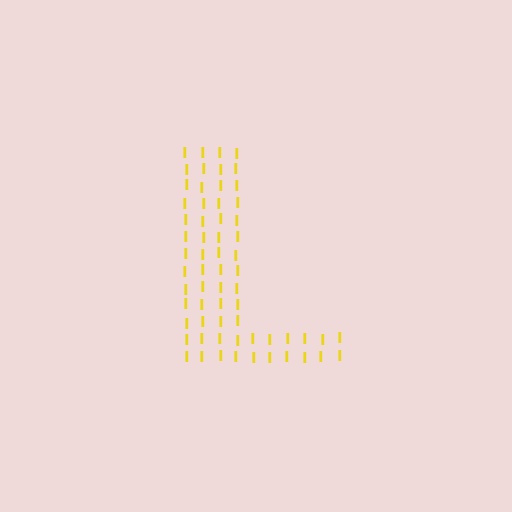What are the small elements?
The small elements are letter I's.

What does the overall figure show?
The overall figure shows the letter L.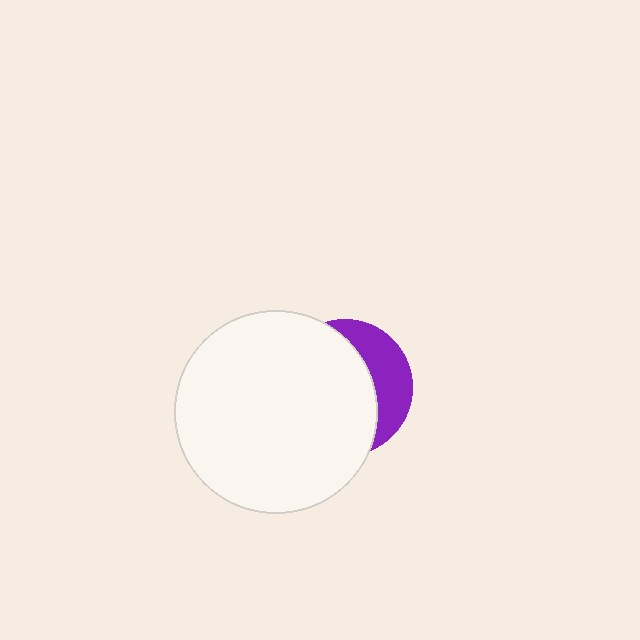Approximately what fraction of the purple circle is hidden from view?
Roughly 69% of the purple circle is hidden behind the white circle.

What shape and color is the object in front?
The object in front is a white circle.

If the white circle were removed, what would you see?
You would see the complete purple circle.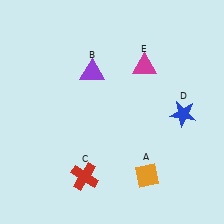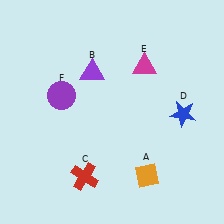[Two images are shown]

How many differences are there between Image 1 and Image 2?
There is 1 difference between the two images.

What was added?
A purple circle (F) was added in Image 2.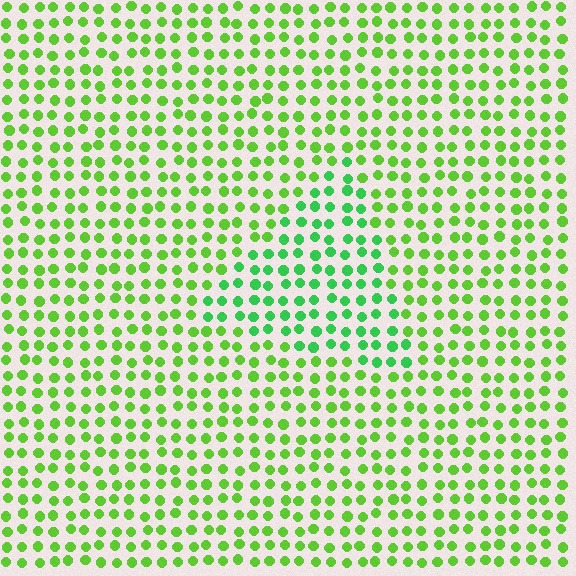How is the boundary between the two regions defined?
The boundary is defined purely by a slight shift in hue (about 29 degrees). Spacing, size, and orientation are identical on both sides.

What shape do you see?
I see a triangle.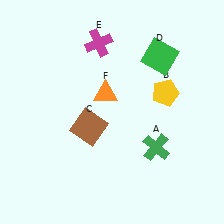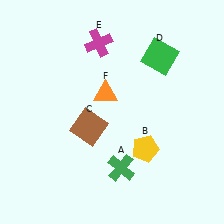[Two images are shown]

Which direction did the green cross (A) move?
The green cross (A) moved left.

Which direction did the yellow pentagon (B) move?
The yellow pentagon (B) moved down.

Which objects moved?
The objects that moved are: the green cross (A), the yellow pentagon (B).